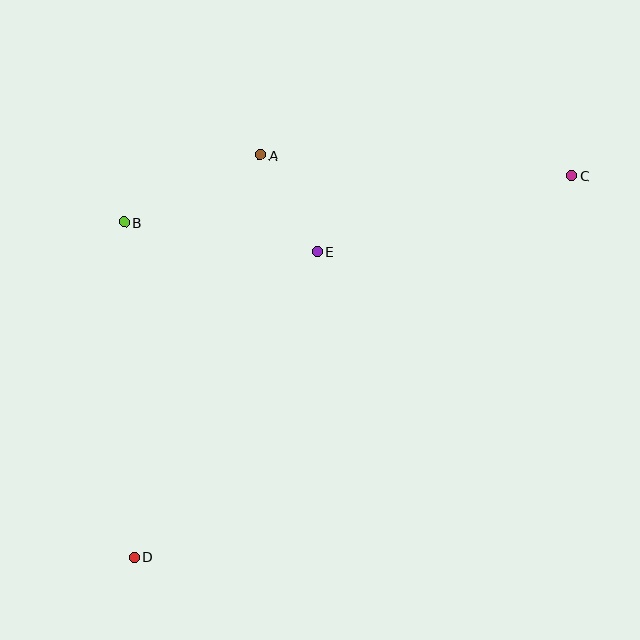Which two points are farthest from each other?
Points C and D are farthest from each other.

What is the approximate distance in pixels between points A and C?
The distance between A and C is approximately 312 pixels.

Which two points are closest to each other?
Points A and E are closest to each other.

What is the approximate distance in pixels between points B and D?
The distance between B and D is approximately 335 pixels.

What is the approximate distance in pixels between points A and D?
The distance between A and D is approximately 421 pixels.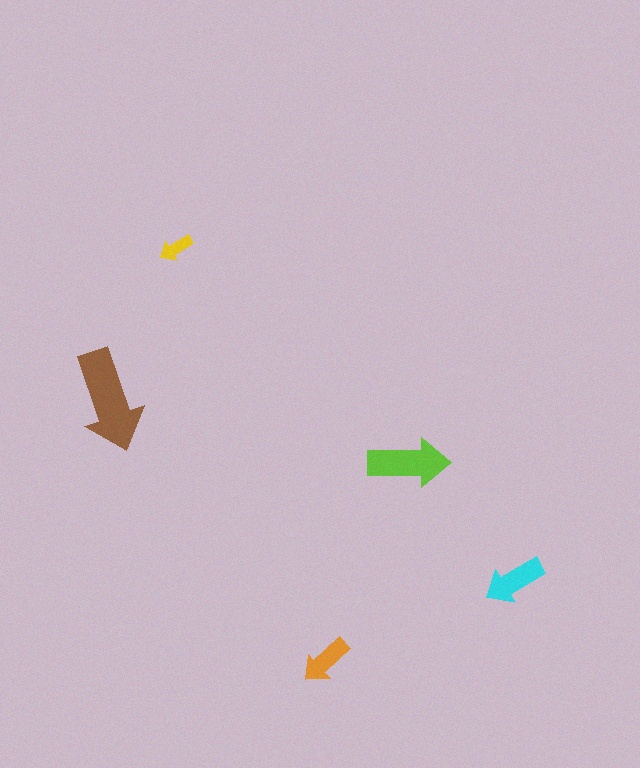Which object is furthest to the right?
The cyan arrow is rightmost.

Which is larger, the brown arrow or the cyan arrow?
The brown one.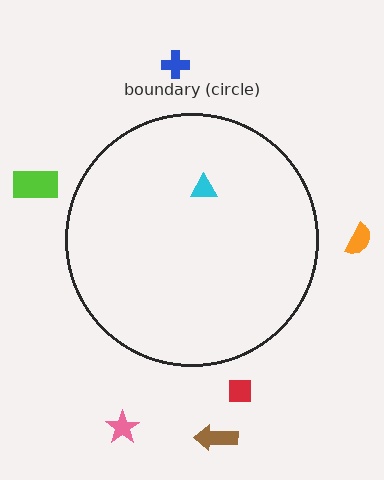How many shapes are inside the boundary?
1 inside, 6 outside.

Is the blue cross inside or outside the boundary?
Outside.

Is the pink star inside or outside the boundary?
Outside.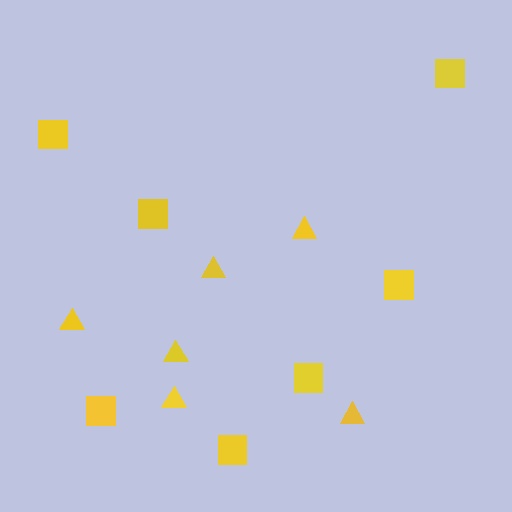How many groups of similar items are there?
There are 2 groups: one group of triangles (6) and one group of squares (7).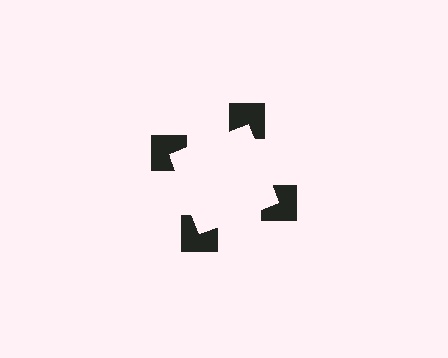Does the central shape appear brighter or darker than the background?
It typically appears slightly brighter than the background, even though no actual brightness change is drawn.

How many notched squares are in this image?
There are 4 — one at each vertex of the illusory square.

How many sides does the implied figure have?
4 sides.